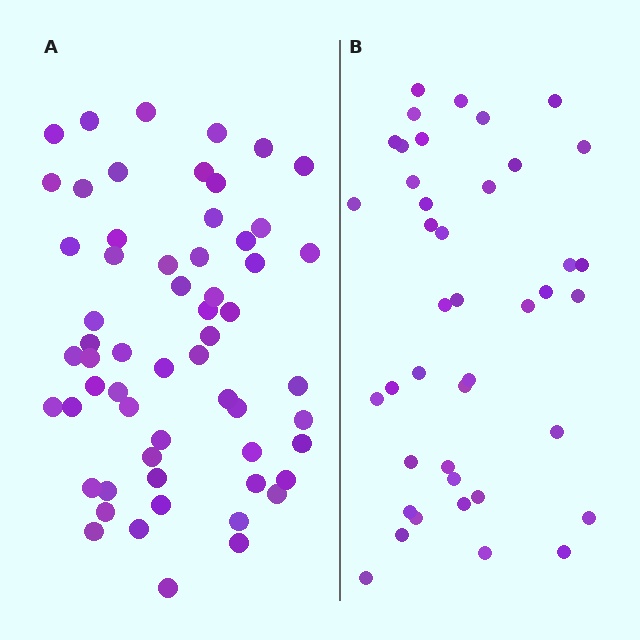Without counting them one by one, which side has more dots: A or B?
Region A (the left region) has more dots.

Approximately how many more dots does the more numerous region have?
Region A has approximately 20 more dots than region B.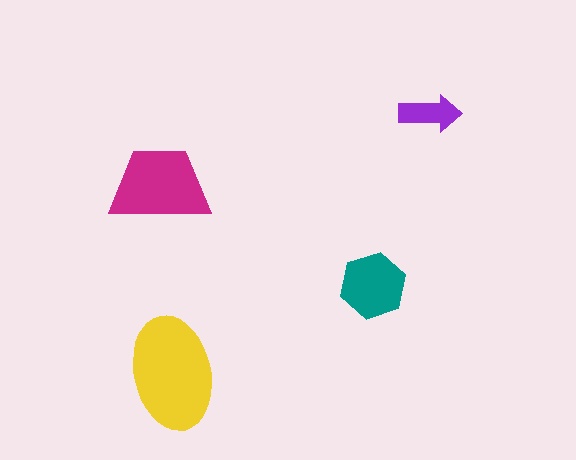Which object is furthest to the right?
The purple arrow is rightmost.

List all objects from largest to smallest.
The yellow ellipse, the magenta trapezoid, the teal hexagon, the purple arrow.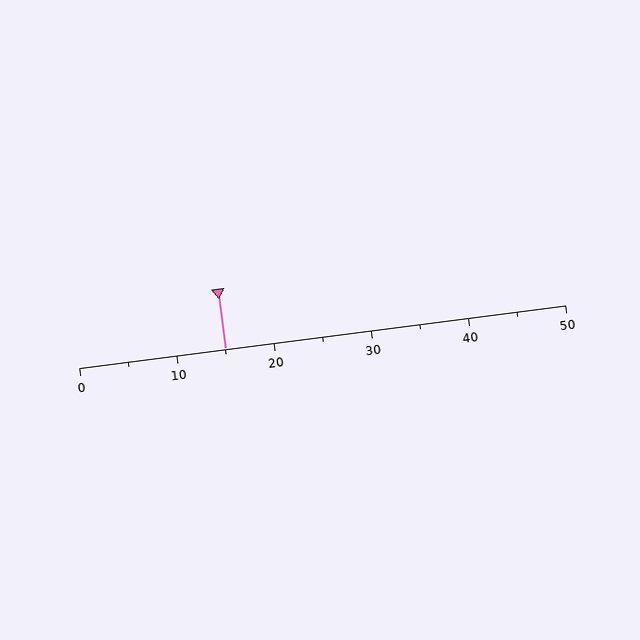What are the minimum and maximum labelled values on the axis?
The axis runs from 0 to 50.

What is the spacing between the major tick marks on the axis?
The major ticks are spaced 10 apart.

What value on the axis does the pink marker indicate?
The marker indicates approximately 15.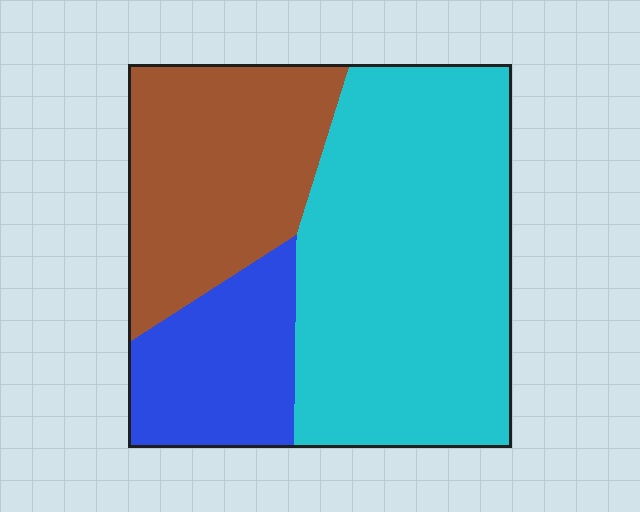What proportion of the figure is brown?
Brown covers roughly 30% of the figure.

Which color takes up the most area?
Cyan, at roughly 55%.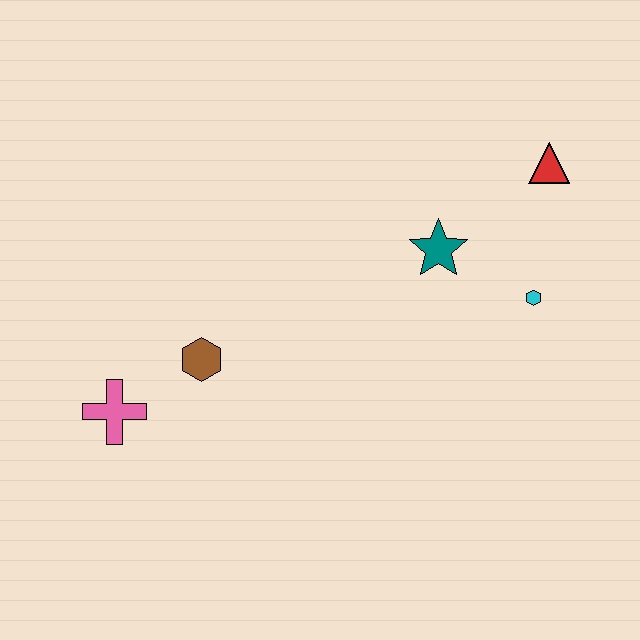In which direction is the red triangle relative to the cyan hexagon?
The red triangle is above the cyan hexagon.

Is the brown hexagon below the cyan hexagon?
Yes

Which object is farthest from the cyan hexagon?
The pink cross is farthest from the cyan hexagon.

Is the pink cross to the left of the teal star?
Yes